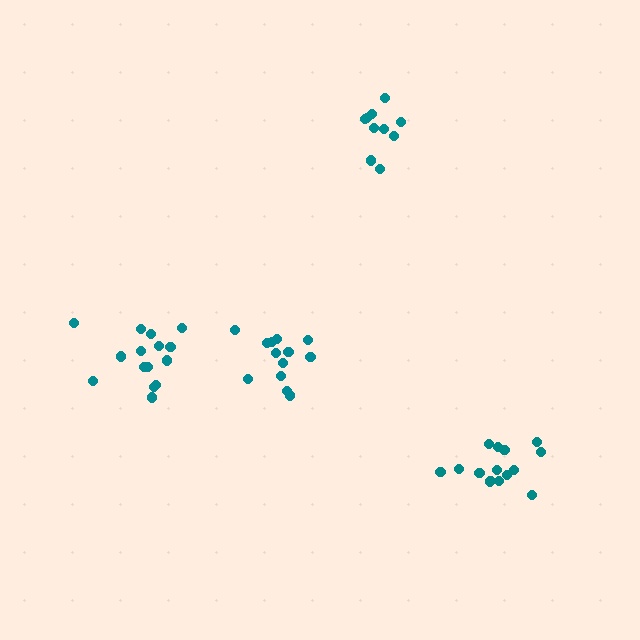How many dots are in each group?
Group 1: 15 dots, Group 2: 10 dots, Group 3: 13 dots, Group 4: 15 dots (53 total).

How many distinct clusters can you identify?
There are 4 distinct clusters.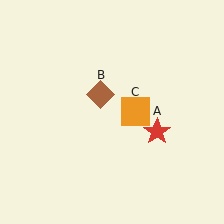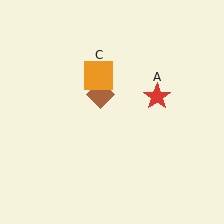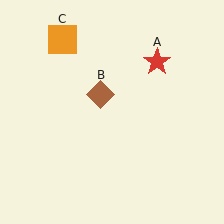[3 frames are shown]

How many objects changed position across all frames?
2 objects changed position: red star (object A), orange square (object C).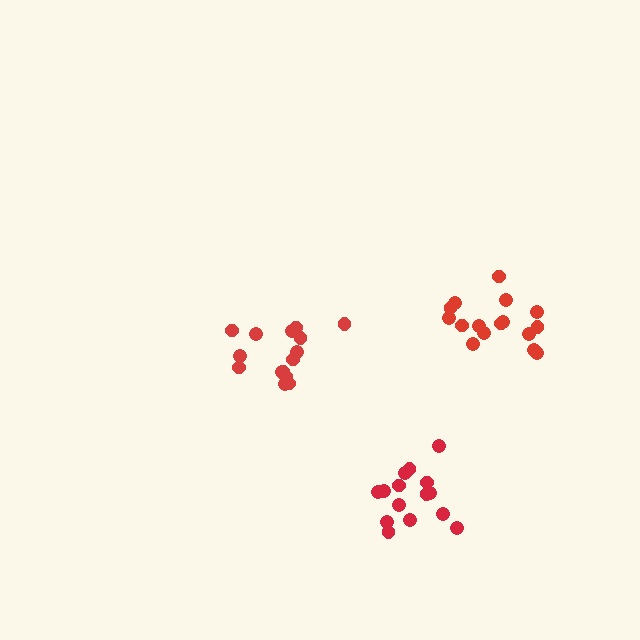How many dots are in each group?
Group 1: 16 dots, Group 2: 15 dots, Group 3: 15 dots (46 total).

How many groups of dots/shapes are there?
There are 3 groups.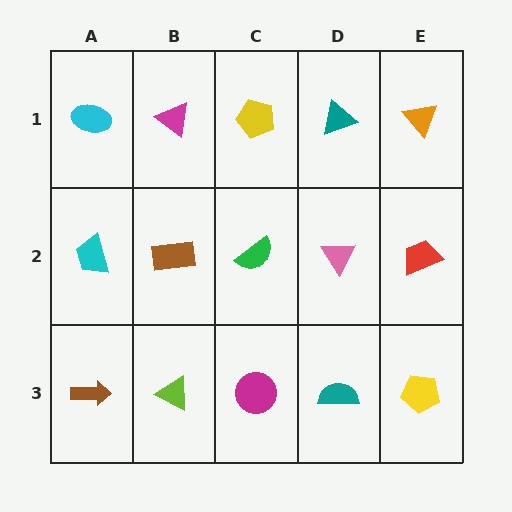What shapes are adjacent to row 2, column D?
A teal triangle (row 1, column D), a teal semicircle (row 3, column D), a green semicircle (row 2, column C), a red trapezoid (row 2, column E).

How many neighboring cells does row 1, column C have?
3.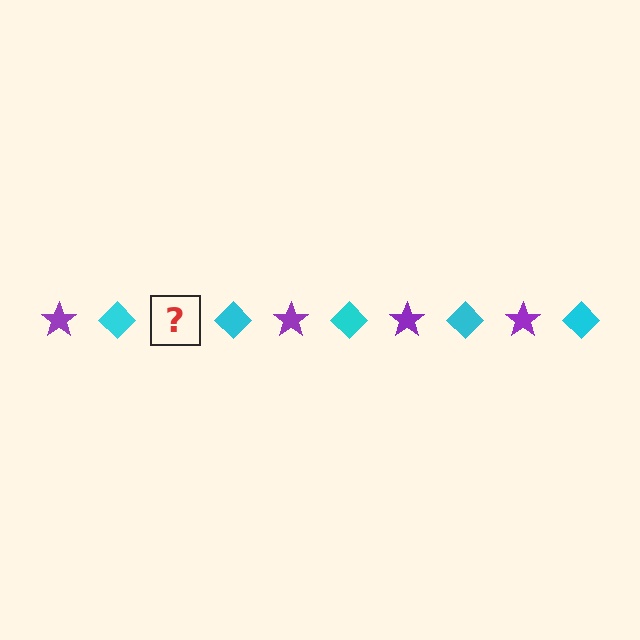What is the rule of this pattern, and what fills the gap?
The rule is that the pattern alternates between purple star and cyan diamond. The gap should be filled with a purple star.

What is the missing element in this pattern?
The missing element is a purple star.